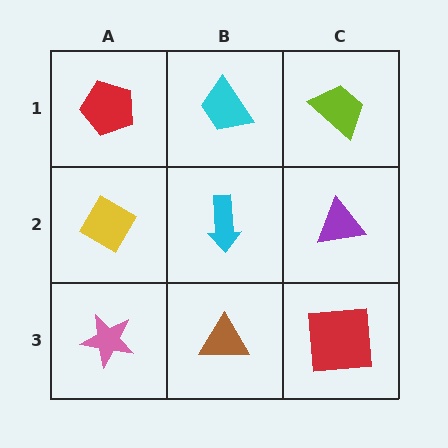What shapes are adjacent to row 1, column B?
A cyan arrow (row 2, column B), a red pentagon (row 1, column A), a lime trapezoid (row 1, column C).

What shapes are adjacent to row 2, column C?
A lime trapezoid (row 1, column C), a red square (row 3, column C), a cyan arrow (row 2, column B).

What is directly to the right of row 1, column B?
A lime trapezoid.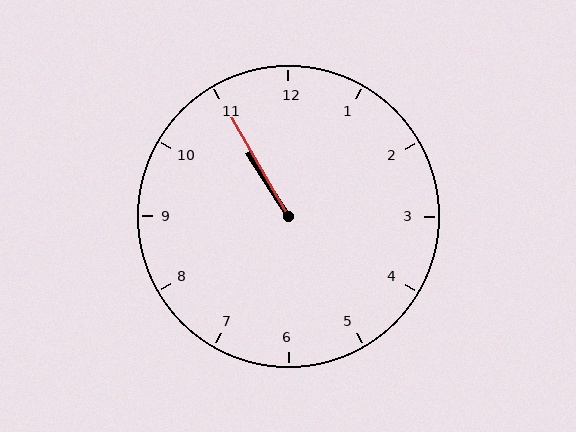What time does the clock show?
10:55.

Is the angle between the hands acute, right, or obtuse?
It is acute.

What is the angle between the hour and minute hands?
Approximately 2 degrees.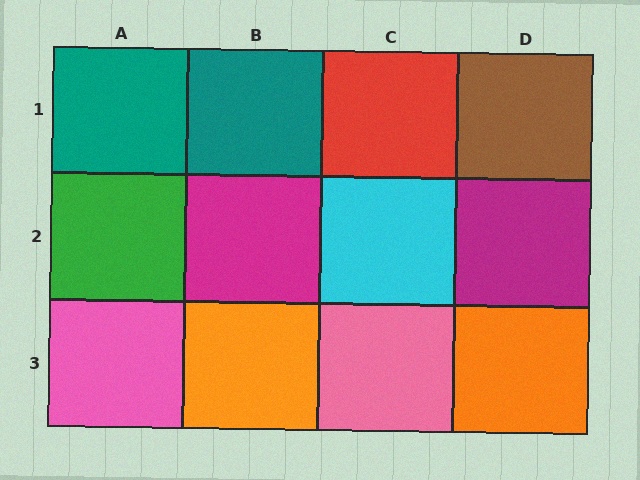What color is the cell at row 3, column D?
Orange.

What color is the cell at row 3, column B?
Orange.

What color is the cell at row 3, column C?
Pink.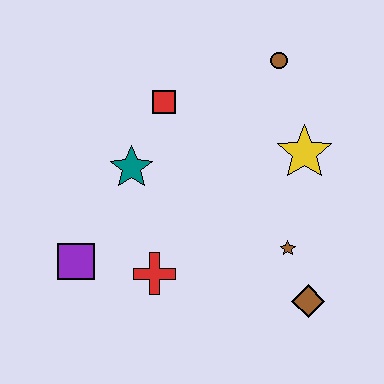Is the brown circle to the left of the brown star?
Yes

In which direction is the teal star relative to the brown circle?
The teal star is to the left of the brown circle.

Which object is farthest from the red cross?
The brown circle is farthest from the red cross.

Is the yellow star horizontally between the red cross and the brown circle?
No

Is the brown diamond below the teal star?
Yes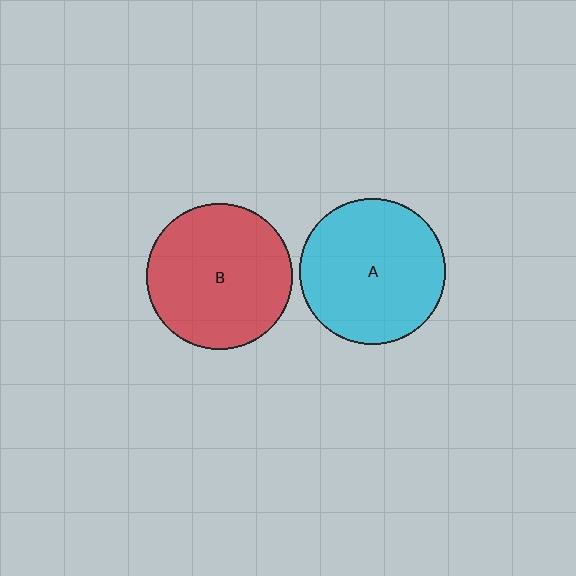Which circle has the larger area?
Circle B (red).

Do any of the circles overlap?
No, none of the circles overlap.